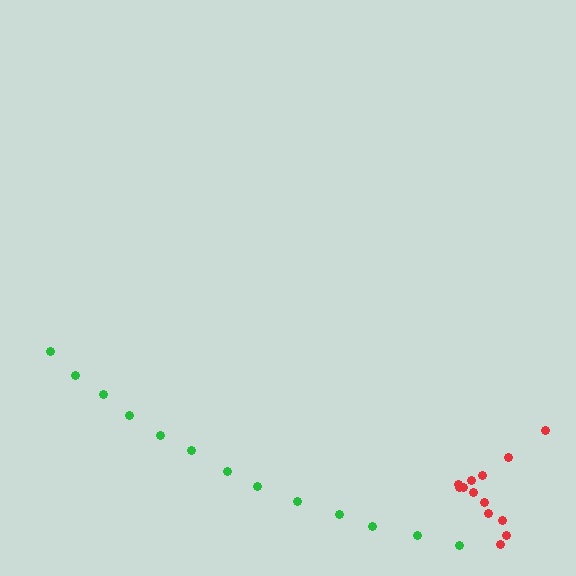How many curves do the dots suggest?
There are 2 distinct paths.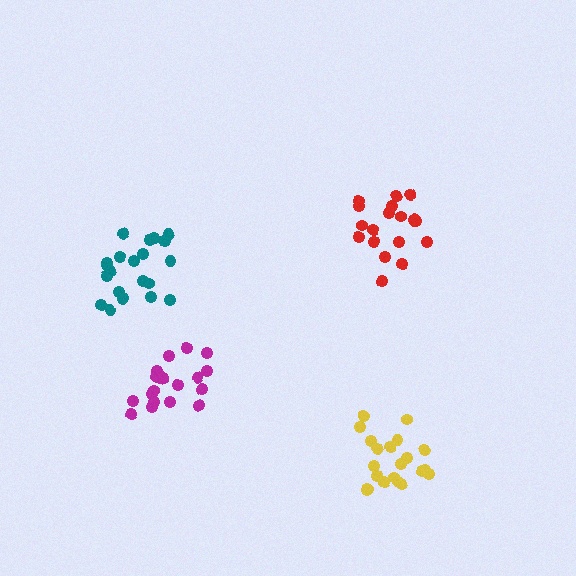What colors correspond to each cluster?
The clusters are colored: red, yellow, magenta, teal.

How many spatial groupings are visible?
There are 4 spatial groupings.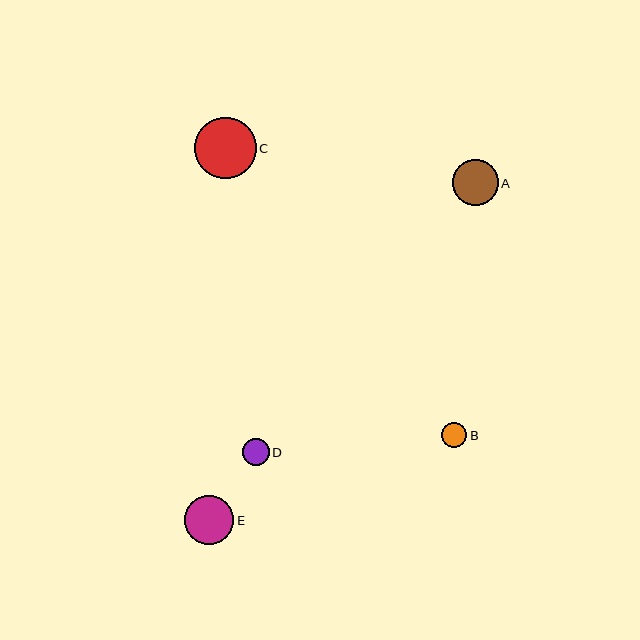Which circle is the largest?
Circle C is the largest with a size of approximately 61 pixels.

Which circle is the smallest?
Circle B is the smallest with a size of approximately 25 pixels.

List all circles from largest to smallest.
From largest to smallest: C, E, A, D, B.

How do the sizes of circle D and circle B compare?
Circle D and circle B are approximately the same size.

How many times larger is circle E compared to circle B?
Circle E is approximately 2.0 times the size of circle B.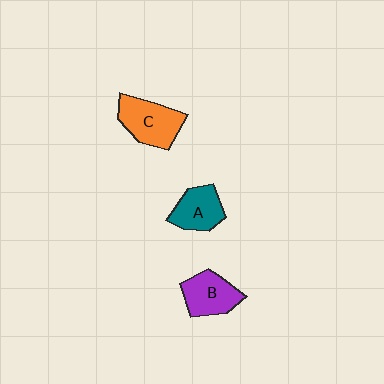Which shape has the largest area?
Shape C (orange).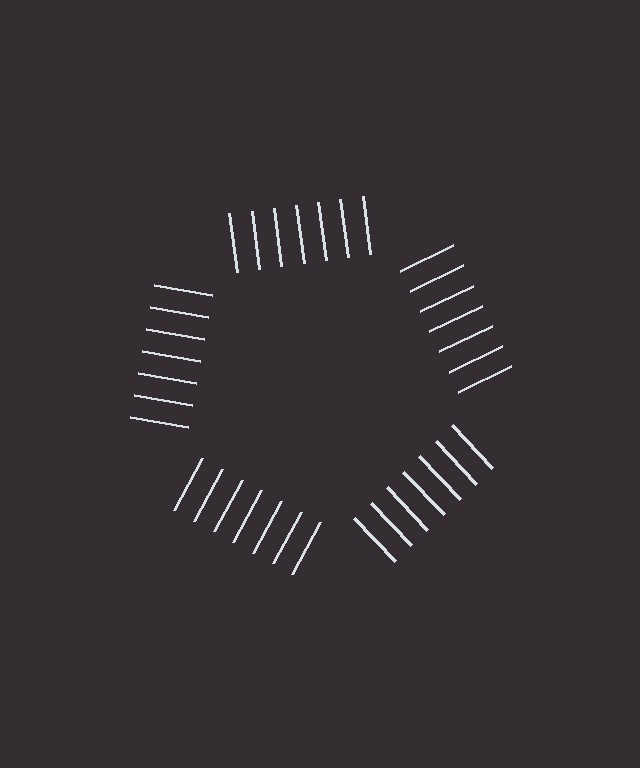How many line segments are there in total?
35 — 7 along each of the 5 edges.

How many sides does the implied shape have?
5 sides — the line-ends trace a pentagon.